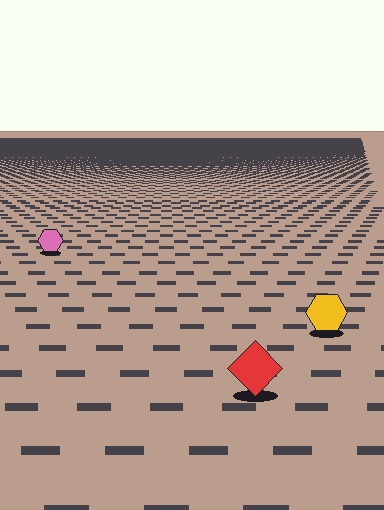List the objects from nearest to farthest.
From nearest to farthest: the red diamond, the yellow hexagon, the pink hexagon.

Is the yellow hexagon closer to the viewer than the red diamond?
No. The red diamond is closer — you can tell from the texture gradient: the ground texture is coarser near it.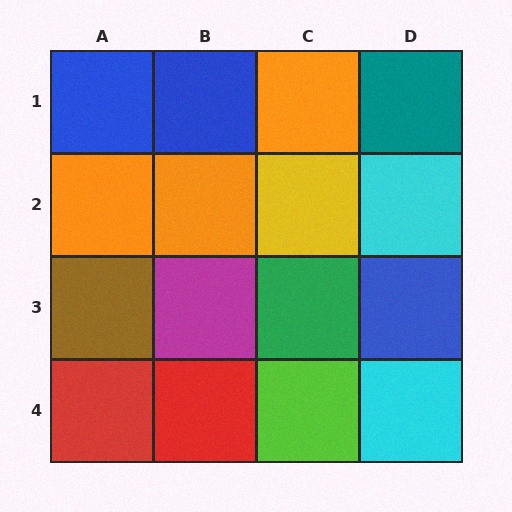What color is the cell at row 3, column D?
Blue.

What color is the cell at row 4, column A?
Red.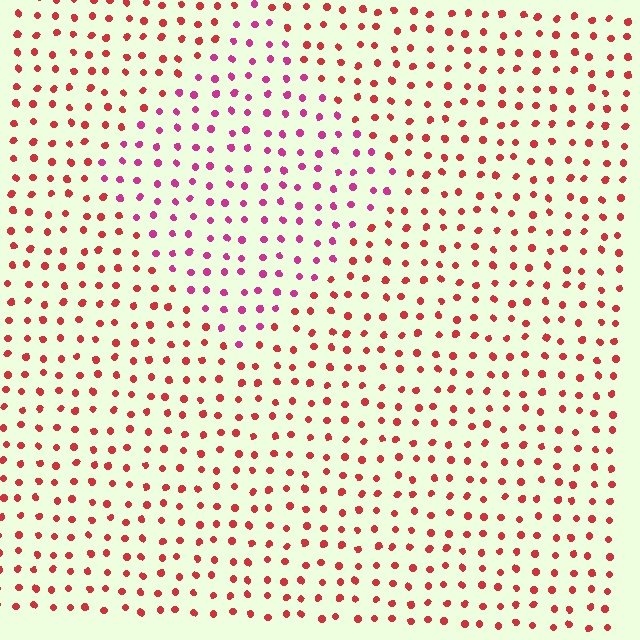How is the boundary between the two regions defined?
The boundary is defined purely by a slight shift in hue (about 35 degrees). Spacing, size, and orientation are identical on both sides.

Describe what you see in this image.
The image is filled with small red elements in a uniform arrangement. A diamond-shaped region is visible where the elements are tinted to a slightly different hue, forming a subtle color boundary.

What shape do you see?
I see a diamond.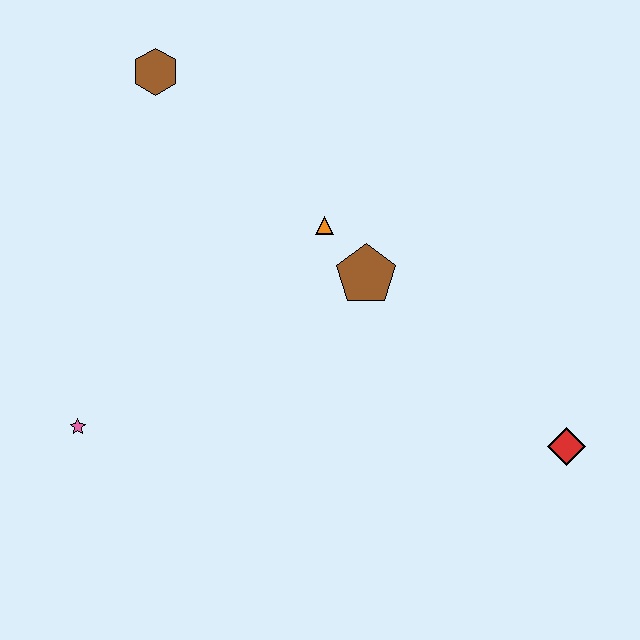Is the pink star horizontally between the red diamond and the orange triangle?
No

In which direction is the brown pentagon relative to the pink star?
The brown pentagon is to the right of the pink star.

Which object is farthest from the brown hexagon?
The red diamond is farthest from the brown hexagon.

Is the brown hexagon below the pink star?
No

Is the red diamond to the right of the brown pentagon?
Yes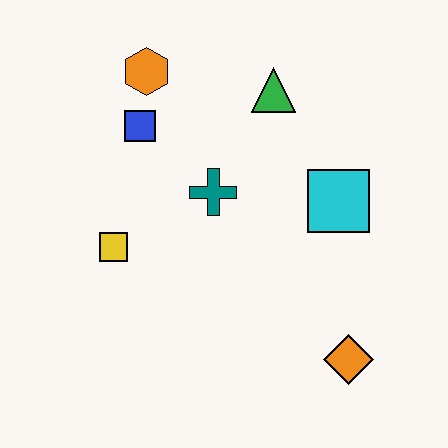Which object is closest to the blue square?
The orange hexagon is closest to the blue square.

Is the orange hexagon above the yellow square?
Yes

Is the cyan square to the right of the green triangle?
Yes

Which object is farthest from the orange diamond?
The orange hexagon is farthest from the orange diamond.